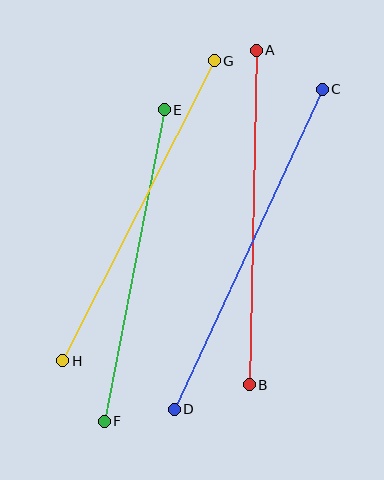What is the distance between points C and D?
The distance is approximately 353 pixels.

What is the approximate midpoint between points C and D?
The midpoint is at approximately (248, 249) pixels.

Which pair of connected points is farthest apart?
Points C and D are farthest apart.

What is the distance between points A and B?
The distance is approximately 335 pixels.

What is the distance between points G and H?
The distance is approximately 336 pixels.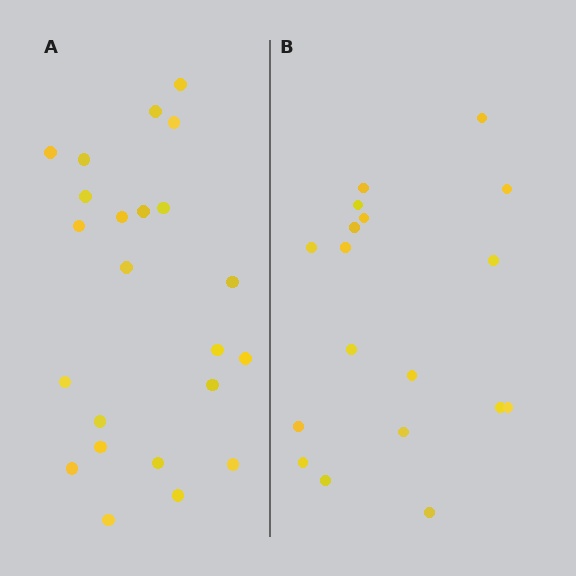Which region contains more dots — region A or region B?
Region A (the left region) has more dots.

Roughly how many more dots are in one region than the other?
Region A has about 5 more dots than region B.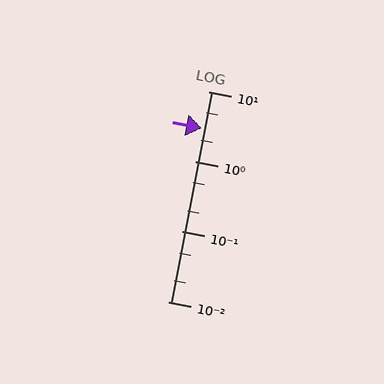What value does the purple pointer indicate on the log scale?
The pointer indicates approximately 3.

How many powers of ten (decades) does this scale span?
The scale spans 3 decades, from 0.01 to 10.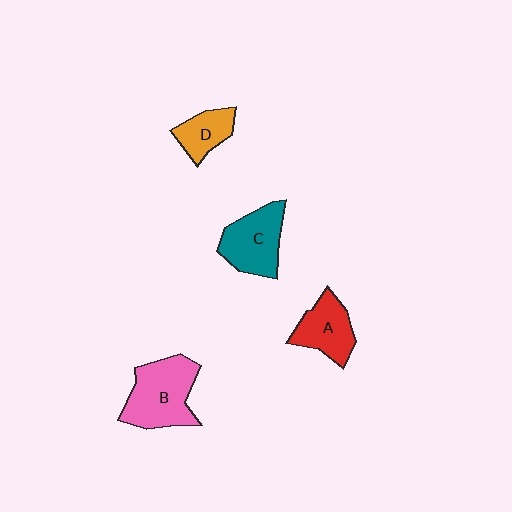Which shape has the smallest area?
Shape D (orange).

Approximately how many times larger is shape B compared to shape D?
Approximately 2.0 times.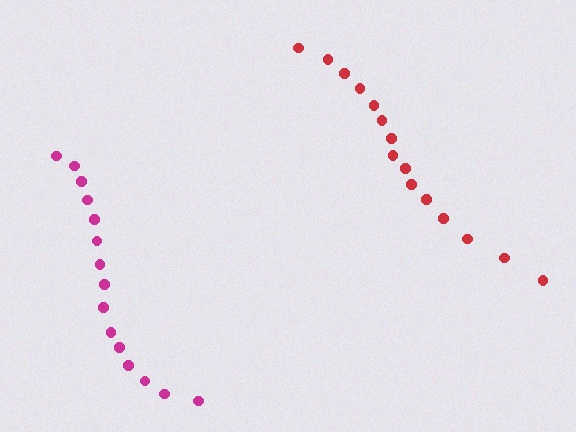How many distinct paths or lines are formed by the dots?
There are 2 distinct paths.